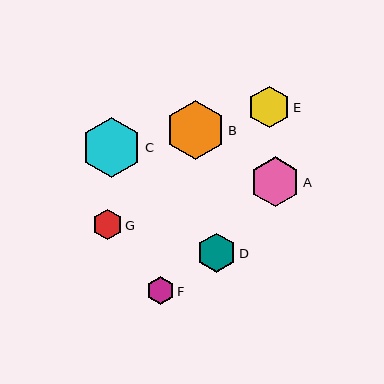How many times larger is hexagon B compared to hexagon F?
Hexagon B is approximately 2.2 times the size of hexagon F.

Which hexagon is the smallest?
Hexagon F is the smallest with a size of approximately 28 pixels.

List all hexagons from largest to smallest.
From largest to smallest: C, B, A, E, D, G, F.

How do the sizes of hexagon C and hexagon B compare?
Hexagon C and hexagon B are approximately the same size.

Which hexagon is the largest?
Hexagon C is the largest with a size of approximately 60 pixels.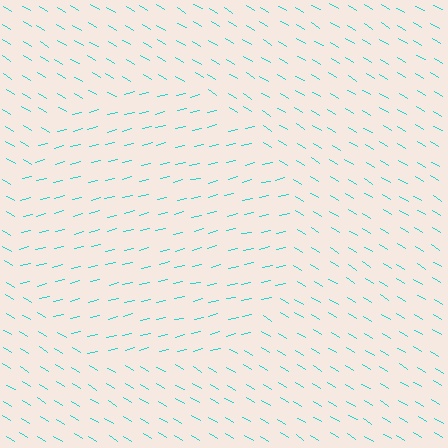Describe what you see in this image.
The image is filled with small cyan line segments. A circle region in the image has lines oriented differently from the surrounding lines, creating a visible texture boundary.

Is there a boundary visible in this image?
Yes, there is a texture boundary formed by a change in line orientation.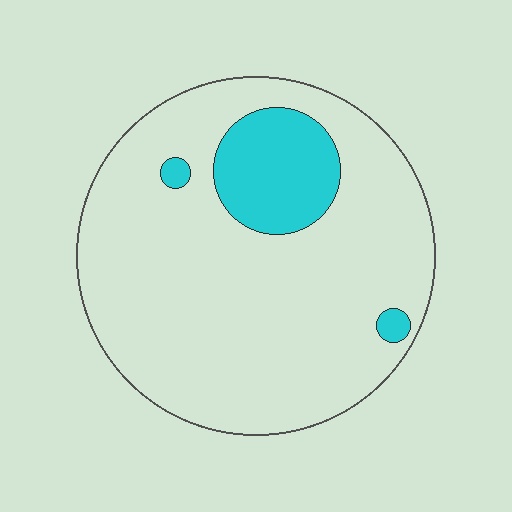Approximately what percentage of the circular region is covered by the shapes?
Approximately 15%.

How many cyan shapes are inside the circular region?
3.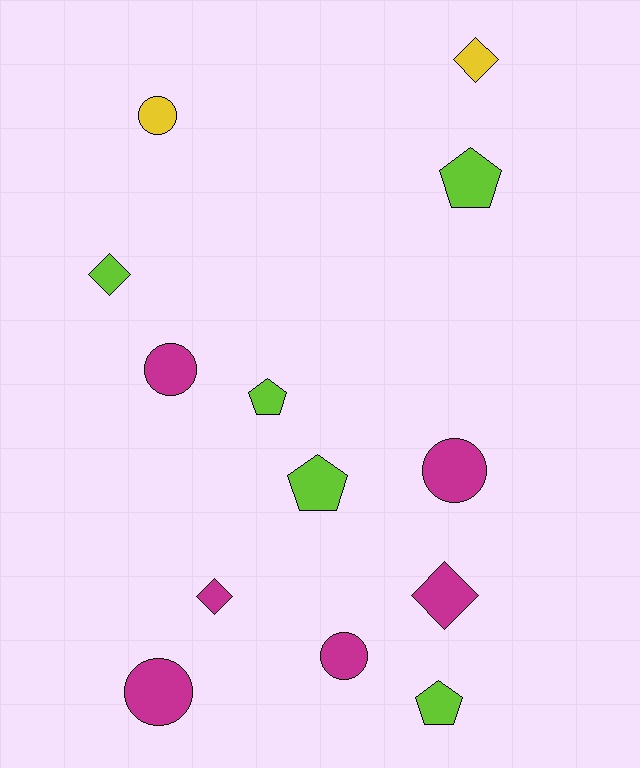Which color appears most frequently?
Magenta, with 6 objects.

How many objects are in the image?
There are 13 objects.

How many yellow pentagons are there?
There are no yellow pentagons.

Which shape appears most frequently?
Circle, with 5 objects.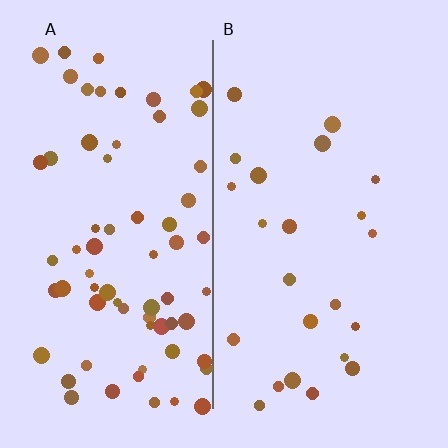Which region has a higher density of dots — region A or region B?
A (the left).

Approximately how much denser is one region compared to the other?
Approximately 3.1× — region A over region B.